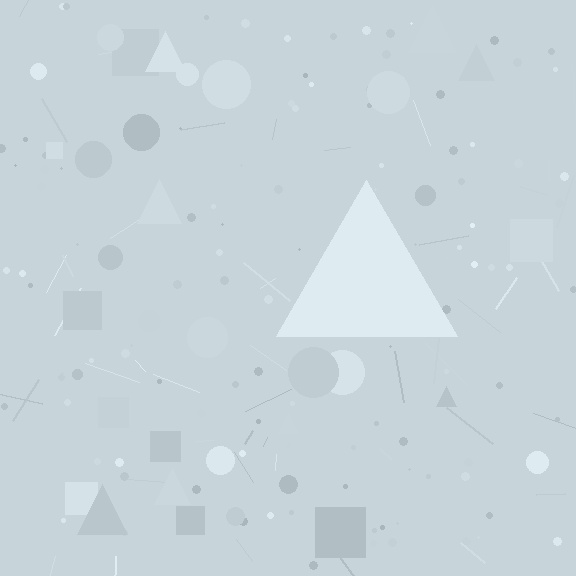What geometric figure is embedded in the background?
A triangle is embedded in the background.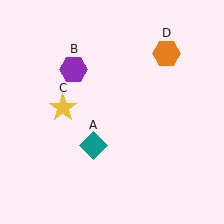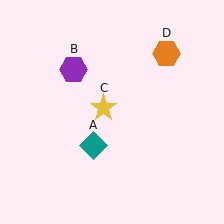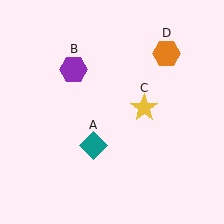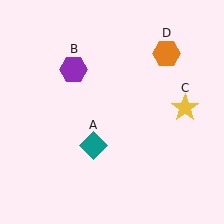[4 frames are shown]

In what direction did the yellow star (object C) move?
The yellow star (object C) moved right.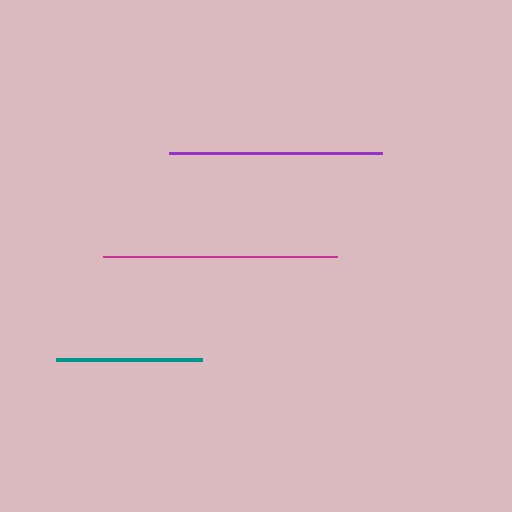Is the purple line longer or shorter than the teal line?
The purple line is longer than the teal line.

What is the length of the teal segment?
The teal segment is approximately 146 pixels long.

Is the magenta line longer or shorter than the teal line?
The magenta line is longer than the teal line.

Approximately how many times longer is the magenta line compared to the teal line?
The magenta line is approximately 1.6 times the length of the teal line.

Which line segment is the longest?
The magenta line is the longest at approximately 234 pixels.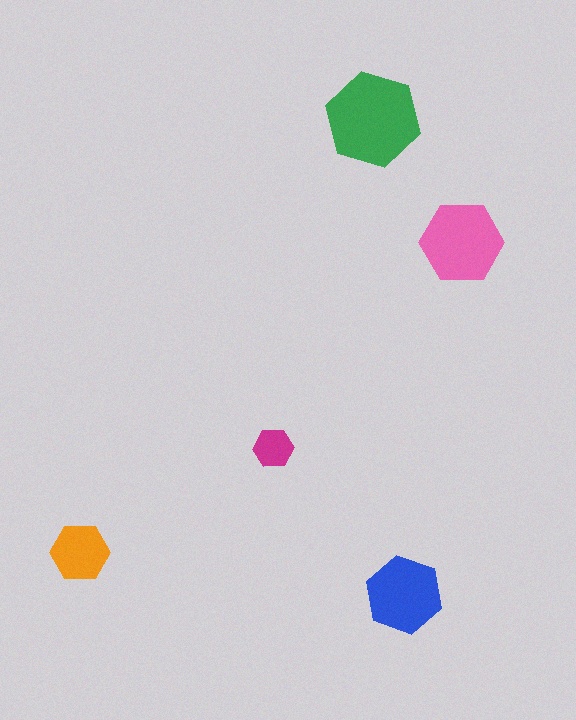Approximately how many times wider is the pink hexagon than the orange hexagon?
About 1.5 times wider.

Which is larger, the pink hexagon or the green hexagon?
The green one.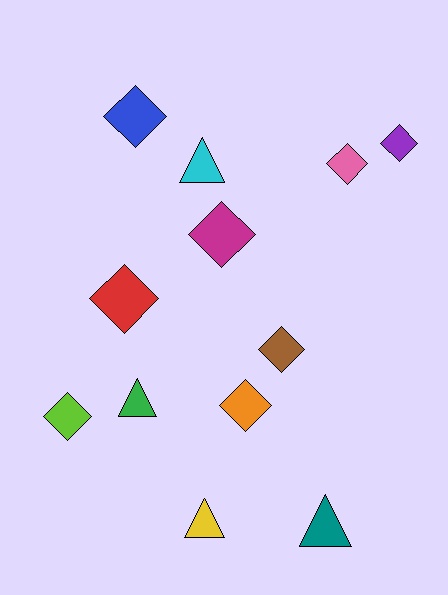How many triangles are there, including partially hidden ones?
There are 4 triangles.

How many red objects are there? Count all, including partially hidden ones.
There is 1 red object.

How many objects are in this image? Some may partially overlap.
There are 12 objects.